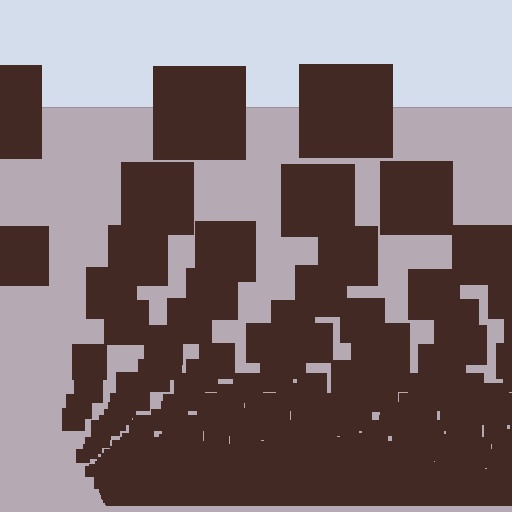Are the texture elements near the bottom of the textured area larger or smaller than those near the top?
Smaller. The gradient is inverted — elements near the bottom are smaller and denser.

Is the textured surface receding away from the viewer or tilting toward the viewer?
The surface appears to tilt toward the viewer. Texture elements get larger and sparser toward the top.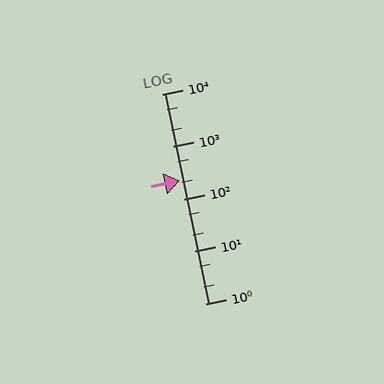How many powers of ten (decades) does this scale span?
The scale spans 4 decades, from 1 to 10000.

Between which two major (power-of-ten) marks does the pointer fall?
The pointer is between 100 and 1000.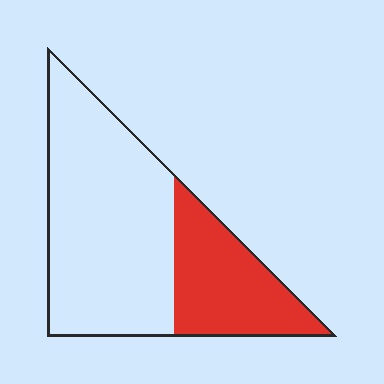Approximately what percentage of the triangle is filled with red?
Approximately 30%.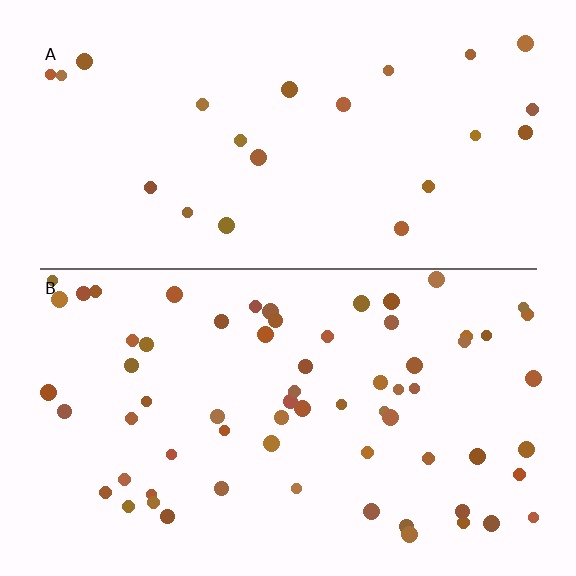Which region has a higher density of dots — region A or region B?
B (the bottom).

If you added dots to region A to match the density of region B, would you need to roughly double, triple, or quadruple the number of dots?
Approximately triple.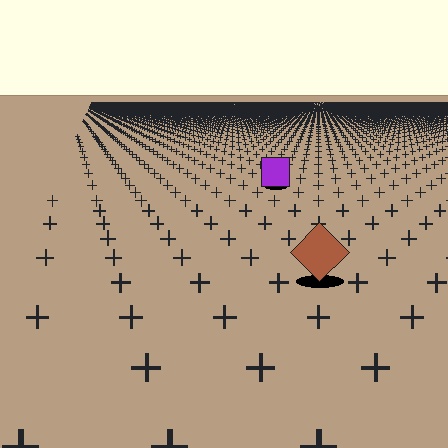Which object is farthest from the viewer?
The purple square is farthest from the viewer. It appears smaller and the ground texture around it is denser.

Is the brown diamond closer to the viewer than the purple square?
Yes. The brown diamond is closer — you can tell from the texture gradient: the ground texture is coarser near it.